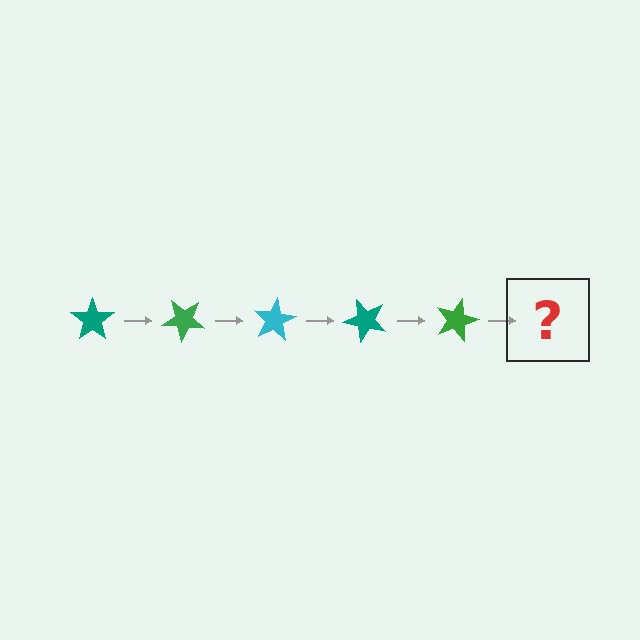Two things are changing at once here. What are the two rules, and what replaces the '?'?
The two rules are that it rotates 40 degrees each step and the color cycles through teal, green, and cyan. The '?' should be a cyan star, rotated 200 degrees from the start.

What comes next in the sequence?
The next element should be a cyan star, rotated 200 degrees from the start.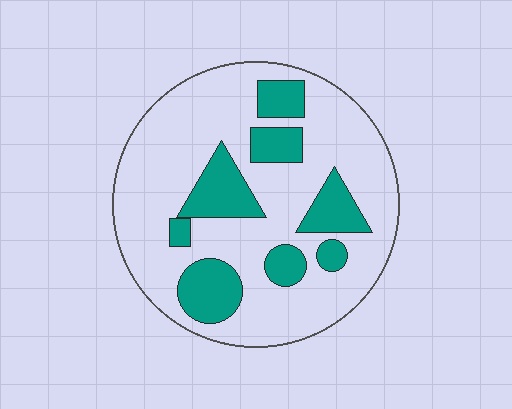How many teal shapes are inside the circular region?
8.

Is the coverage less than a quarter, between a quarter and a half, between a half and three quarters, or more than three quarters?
Between a quarter and a half.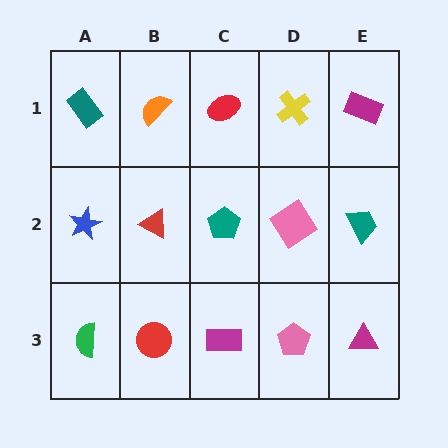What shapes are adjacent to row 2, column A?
A teal rectangle (row 1, column A), a green semicircle (row 3, column A), a red triangle (row 2, column B).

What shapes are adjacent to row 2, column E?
A magenta rectangle (row 1, column E), a magenta triangle (row 3, column E), a pink diamond (row 2, column D).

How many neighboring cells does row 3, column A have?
2.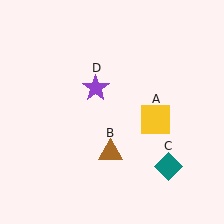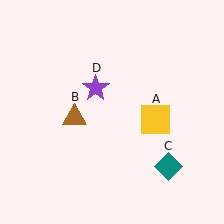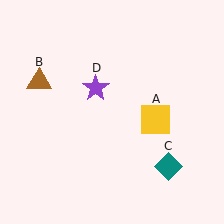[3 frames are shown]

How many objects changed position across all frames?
1 object changed position: brown triangle (object B).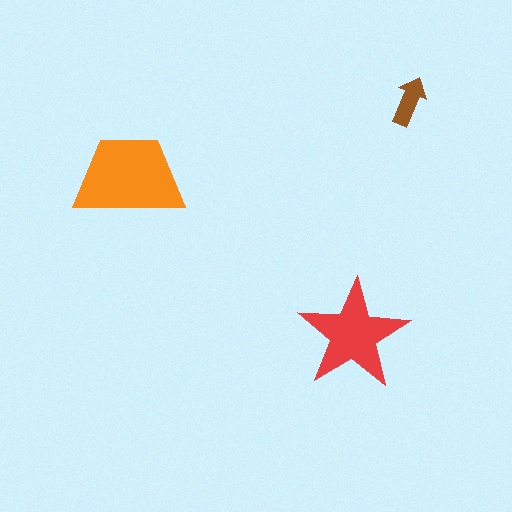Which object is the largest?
The orange trapezoid.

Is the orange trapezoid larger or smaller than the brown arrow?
Larger.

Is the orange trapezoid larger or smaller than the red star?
Larger.